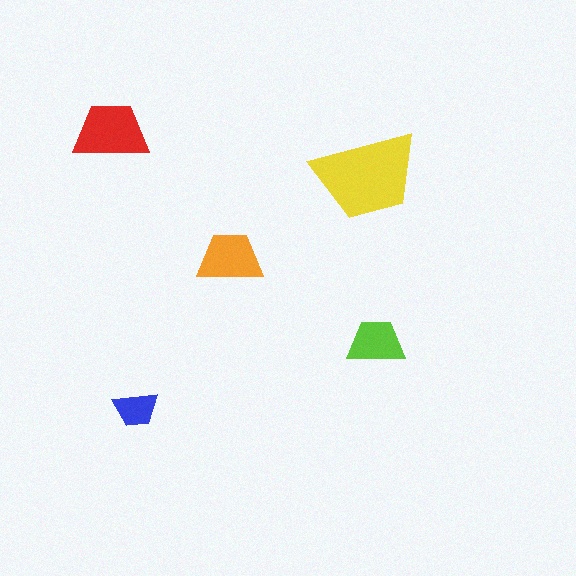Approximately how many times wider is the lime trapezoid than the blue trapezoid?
About 1.5 times wider.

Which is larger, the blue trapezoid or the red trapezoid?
The red one.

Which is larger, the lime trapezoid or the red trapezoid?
The red one.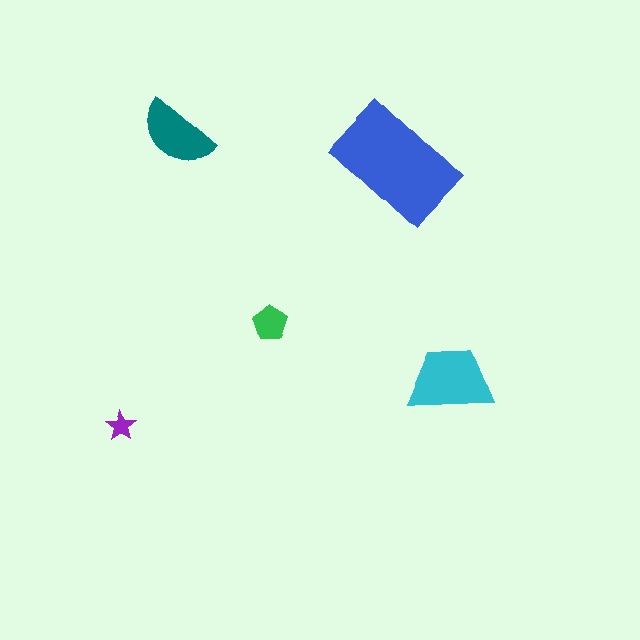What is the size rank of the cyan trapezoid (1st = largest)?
2nd.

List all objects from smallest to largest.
The purple star, the green pentagon, the teal semicircle, the cyan trapezoid, the blue rectangle.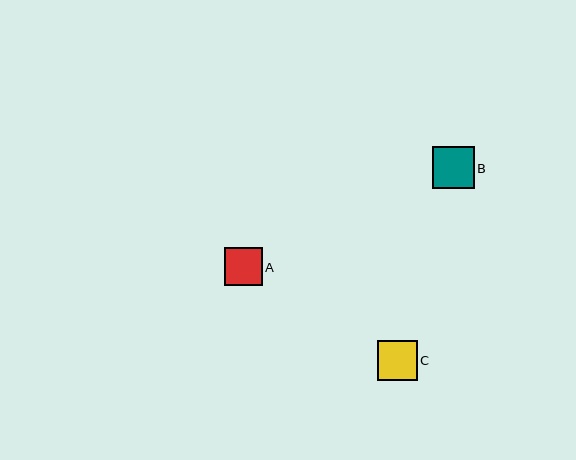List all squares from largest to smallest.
From largest to smallest: B, C, A.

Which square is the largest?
Square B is the largest with a size of approximately 42 pixels.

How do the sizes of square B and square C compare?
Square B and square C are approximately the same size.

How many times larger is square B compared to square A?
Square B is approximately 1.1 times the size of square A.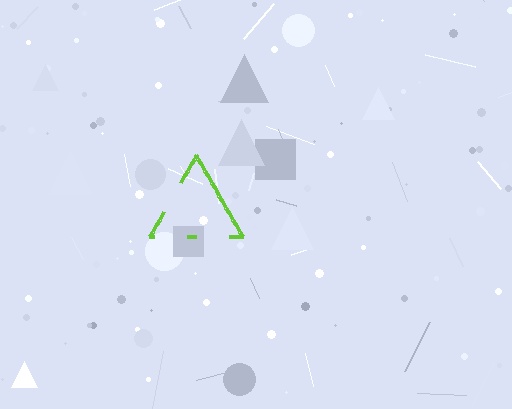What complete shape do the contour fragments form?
The contour fragments form a triangle.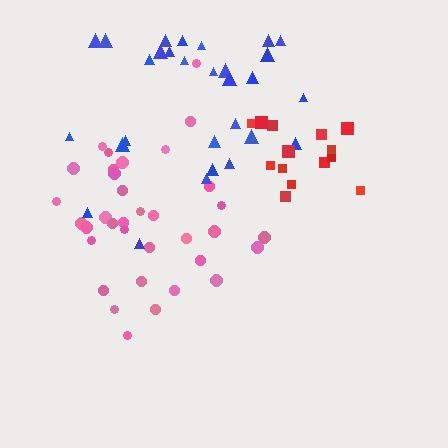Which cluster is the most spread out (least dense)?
Blue.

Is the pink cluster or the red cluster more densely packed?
Red.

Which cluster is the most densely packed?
Red.